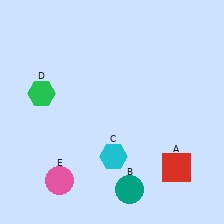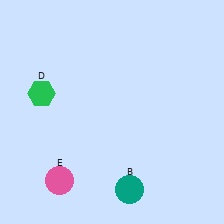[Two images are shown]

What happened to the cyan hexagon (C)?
The cyan hexagon (C) was removed in Image 2. It was in the bottom-right area of Image 1.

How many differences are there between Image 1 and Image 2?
There are 2 differences between the two images.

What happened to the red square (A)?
The red square (A) was removed in Image 2. It was in the bottom-right area of Image 1.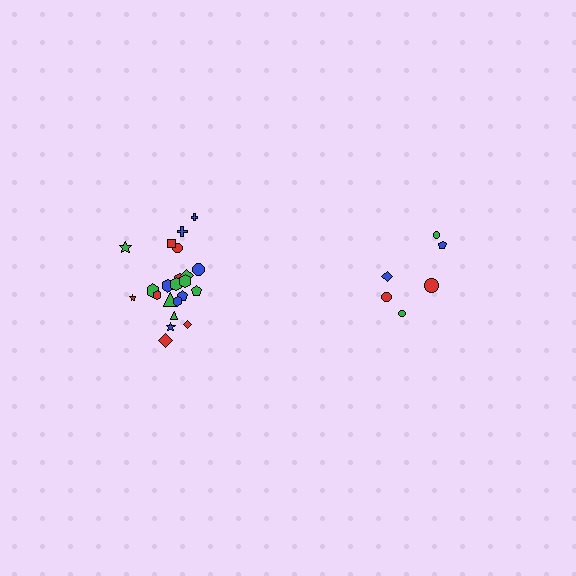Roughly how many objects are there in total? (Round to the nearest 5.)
Roughly 30 objects in total.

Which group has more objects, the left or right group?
The left group.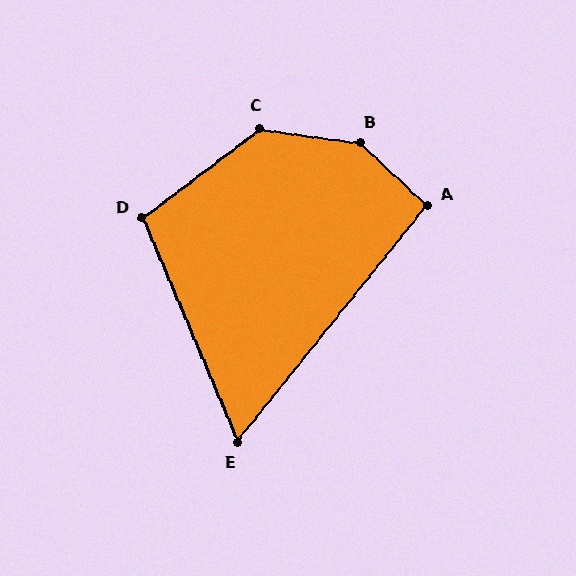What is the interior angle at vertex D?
Approximately 104 degrees (obtuse).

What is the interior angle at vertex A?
Approximately 94 degrees (approximately right).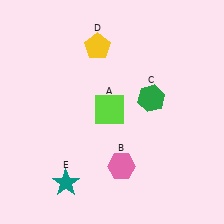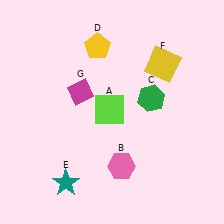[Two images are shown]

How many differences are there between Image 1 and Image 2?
There are 2 differences between the two images.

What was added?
A yellow square (F), a magenta diamond (G) were added in Image 2.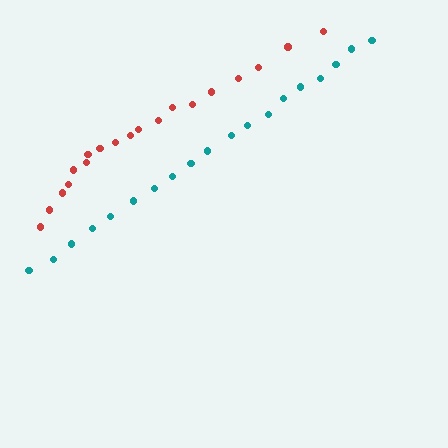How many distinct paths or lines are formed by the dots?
There are 2 distinct paths.